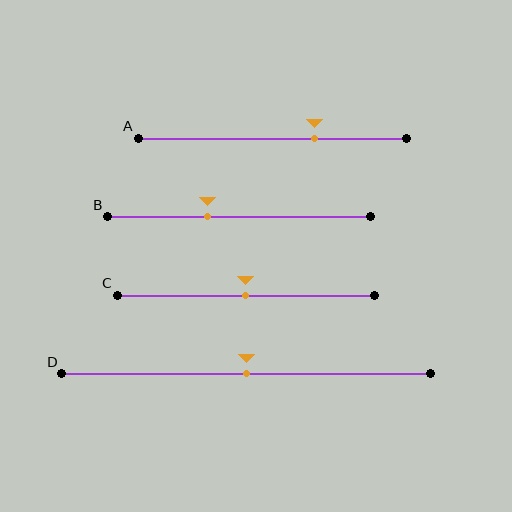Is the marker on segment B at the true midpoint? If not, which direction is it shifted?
No, the marker on segment B is shifted to the left by about 12% of the segment length.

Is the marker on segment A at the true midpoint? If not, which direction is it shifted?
No, the marker on segment A is shifted to the right by about 16% of the segment length.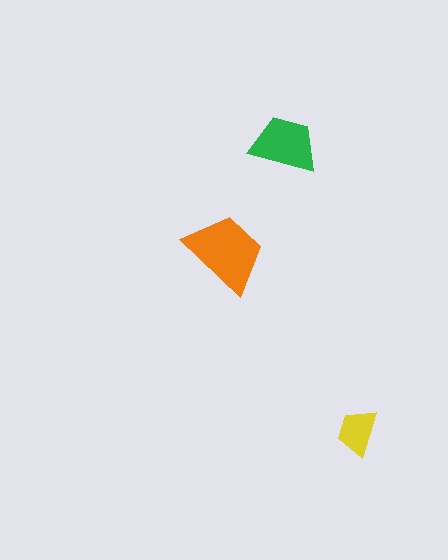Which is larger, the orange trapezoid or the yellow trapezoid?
The orange one.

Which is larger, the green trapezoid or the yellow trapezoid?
The green one.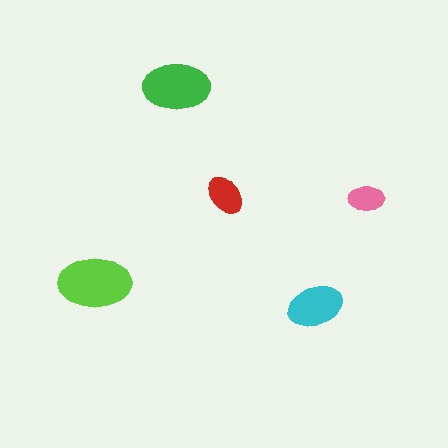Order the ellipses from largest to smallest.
the lime one, the green one, the cyan one, the red one, the pink one.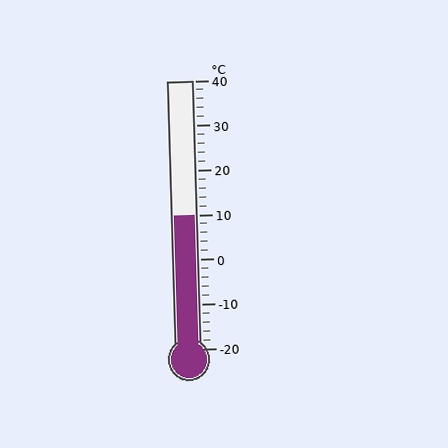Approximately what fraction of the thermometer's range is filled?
The thermometer is filled to approximately 50% of its range.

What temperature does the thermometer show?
The thermometer shows approximately 10°C.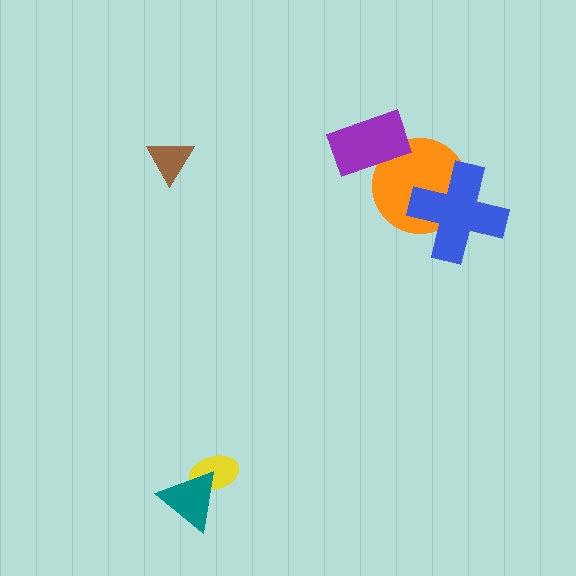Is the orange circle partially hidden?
Yes, it is partially covered by another shape.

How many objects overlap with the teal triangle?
1 object overlaps with the teal triangle.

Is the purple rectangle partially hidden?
No, no other shape covers it.